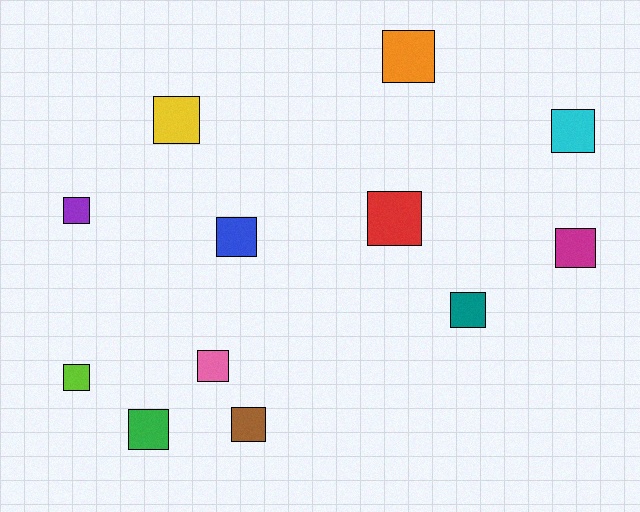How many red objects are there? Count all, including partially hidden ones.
There is 1 red object.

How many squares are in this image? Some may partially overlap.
There are 12 squares.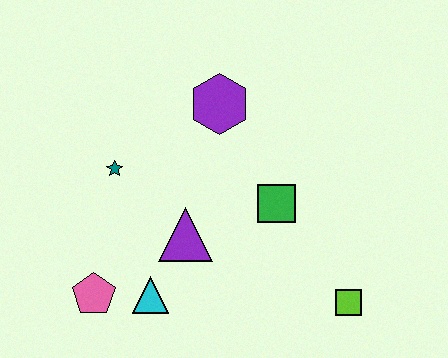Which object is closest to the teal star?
The purple triangle is closest to the teal star.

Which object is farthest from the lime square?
The teal star is farthest from the lime square.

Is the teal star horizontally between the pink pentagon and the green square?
Yes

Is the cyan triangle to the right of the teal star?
Yes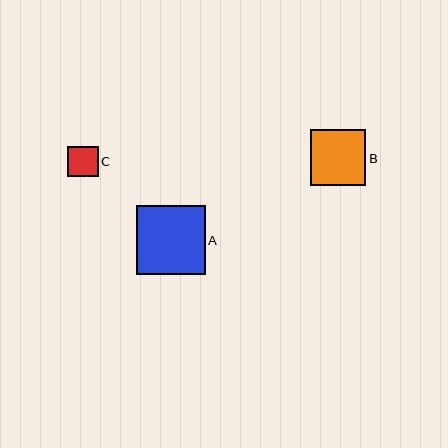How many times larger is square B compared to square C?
Square B is approximately 1.8 times the size of square C.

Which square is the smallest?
Square C is the smallest with a size of approximately 31 pixels.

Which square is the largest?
Square A is the largest with a size of approximately 69 pixels.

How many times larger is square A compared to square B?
Square A is approximately 1.2 times the size of square B.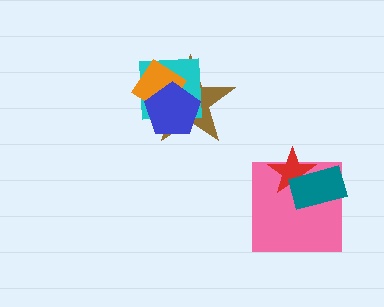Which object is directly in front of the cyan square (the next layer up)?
The orange diamond is directly in front of the cyan square.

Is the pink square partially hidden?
Yes, it is partially covered by another shape.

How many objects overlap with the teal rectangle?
2 objects overlap with the teal rectangle.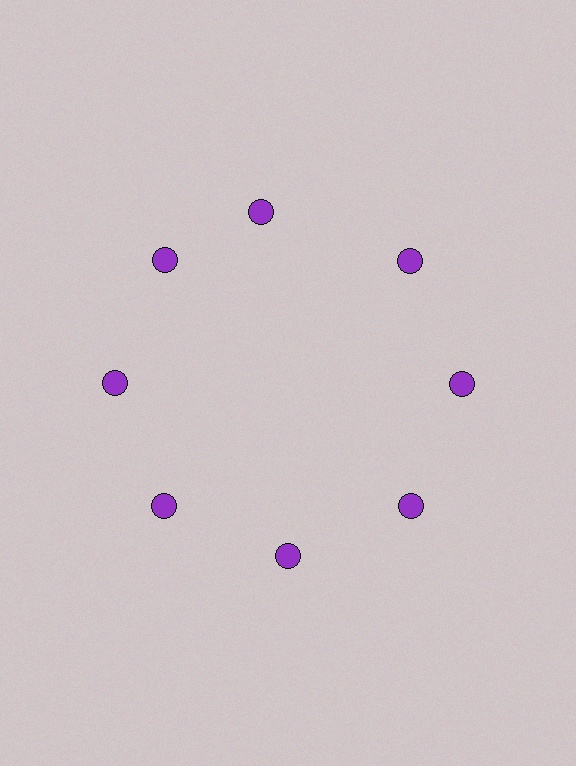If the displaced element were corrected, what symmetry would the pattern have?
It would have 8-fold rotational symmetry — the pattern would map onto itself every 45 degrees.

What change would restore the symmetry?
The symmetry would be restored by rotating it back into even spacing with its neighbors so that all 8 circles sit at equal angles and equal distance from the center.